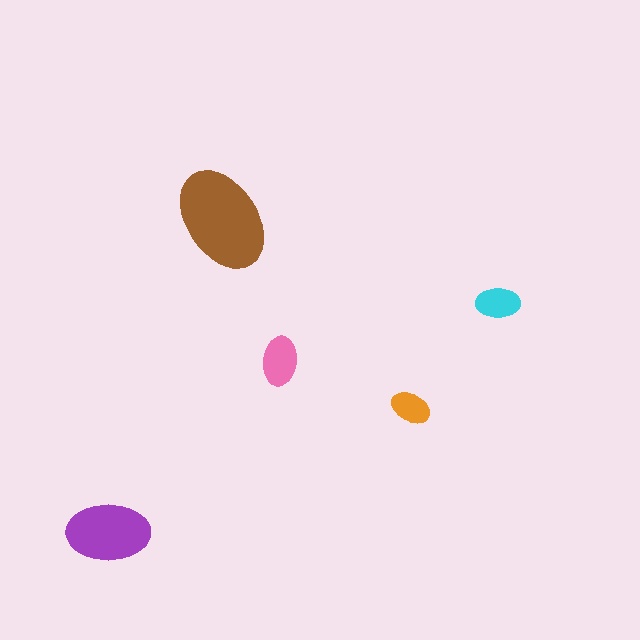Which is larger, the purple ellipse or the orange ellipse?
The purple one.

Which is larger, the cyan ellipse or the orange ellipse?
The cyan one.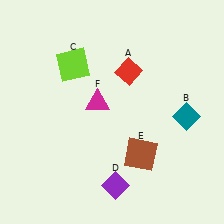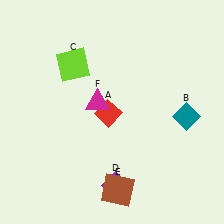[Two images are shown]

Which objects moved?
The objects that moved are: the red diamond (A), the brown square (E).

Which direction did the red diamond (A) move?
The red diamond (A) moved down.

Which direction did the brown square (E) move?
The brown square (E) moved down.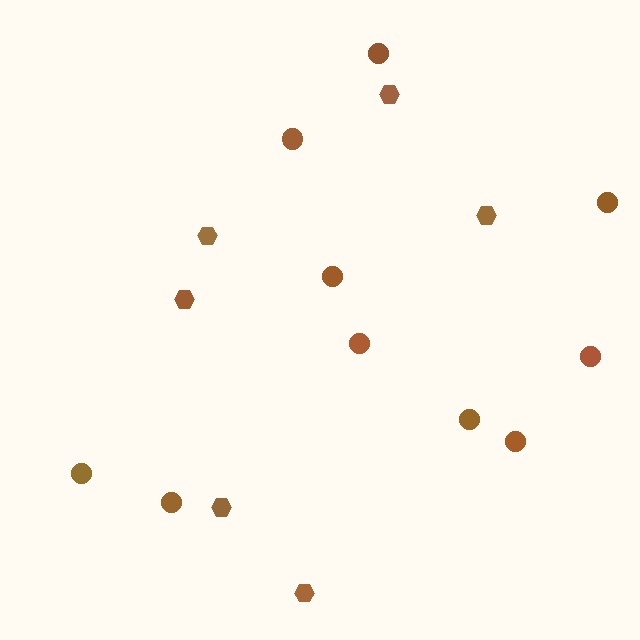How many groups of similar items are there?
There are 2 groups: one group of circles (10) and one group of hexagons (6).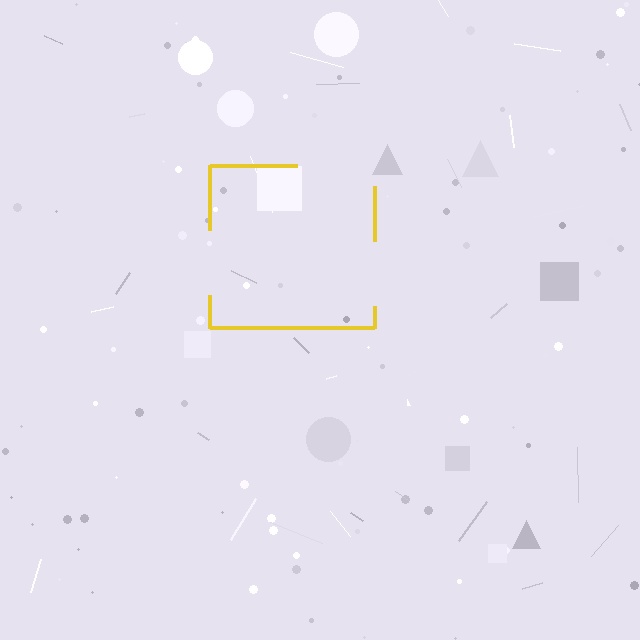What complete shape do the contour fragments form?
The contour fragments form a square.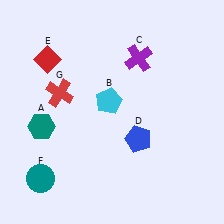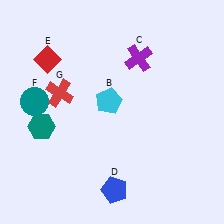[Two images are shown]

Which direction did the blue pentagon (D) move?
The blue pentagon (D) moved down.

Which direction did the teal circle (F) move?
The teal circle (F) moved up.